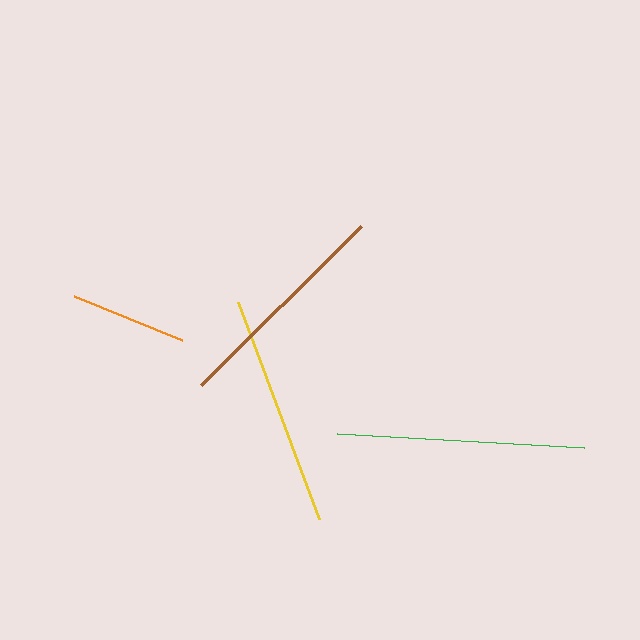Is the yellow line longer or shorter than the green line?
The green line is longer than the yellow line.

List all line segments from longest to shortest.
From longest to shortest: green, yellow, brown, orange.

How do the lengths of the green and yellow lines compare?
The green and yellow lines are approximately the same length.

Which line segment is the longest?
The green line is the longest at approximately 247 pixels.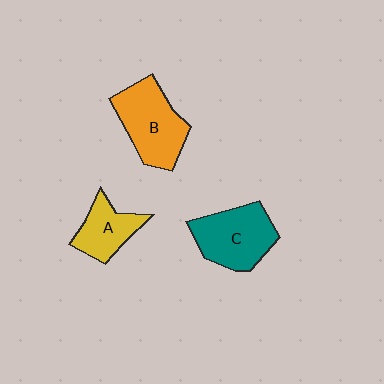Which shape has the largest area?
Shape B (orange).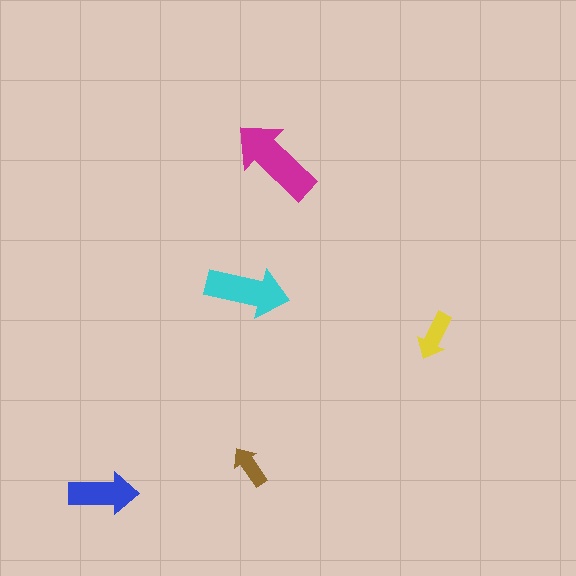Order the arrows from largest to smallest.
the magenta one, the cyan one, the blue one, the yellow one, the brown one.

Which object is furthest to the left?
The blue arrow is leftmost.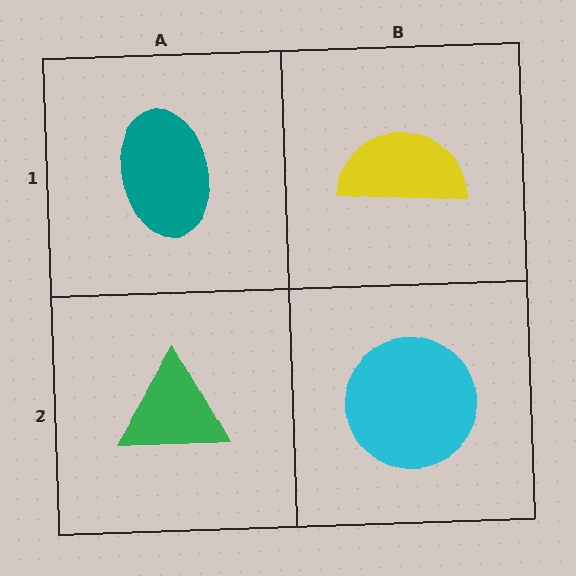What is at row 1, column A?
A teal ellipse.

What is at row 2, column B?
A cyan circle.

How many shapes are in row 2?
2 shapes.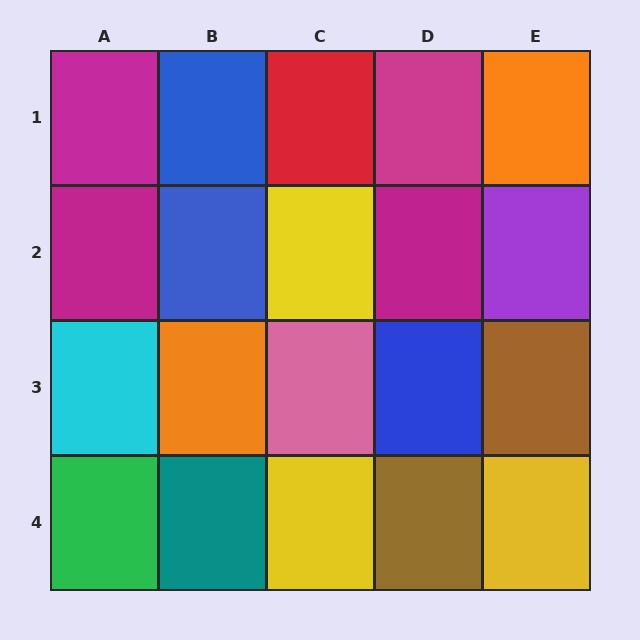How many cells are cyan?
1 cell is cyan.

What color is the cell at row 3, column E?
Brown.